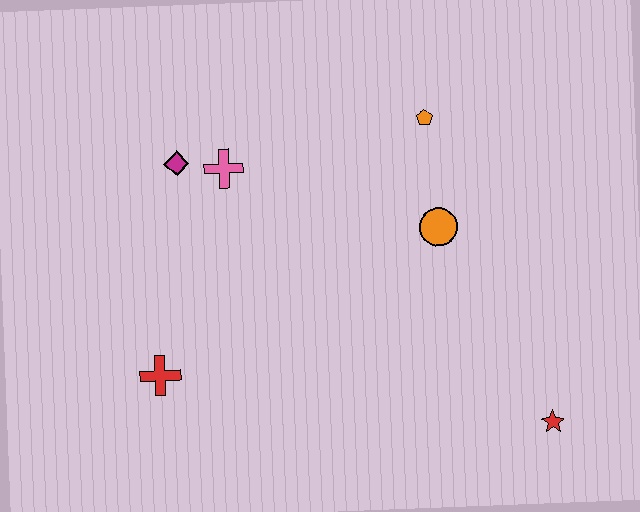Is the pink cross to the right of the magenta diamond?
Yes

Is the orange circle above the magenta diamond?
No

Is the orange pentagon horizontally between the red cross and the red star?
Yes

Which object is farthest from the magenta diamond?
The red star is farthest from the magenta diamond.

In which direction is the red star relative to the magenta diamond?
The red star is to the right of the magenta diamond.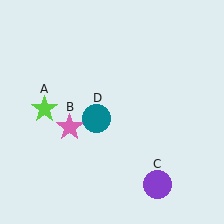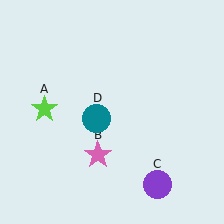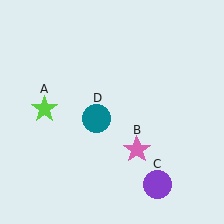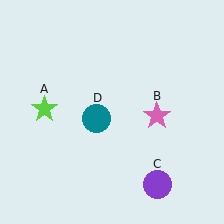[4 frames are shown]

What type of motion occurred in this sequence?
The pink star (object B) rotated counterclockwise around the center of the scene.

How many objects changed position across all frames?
1 object changed position: pink star (object B).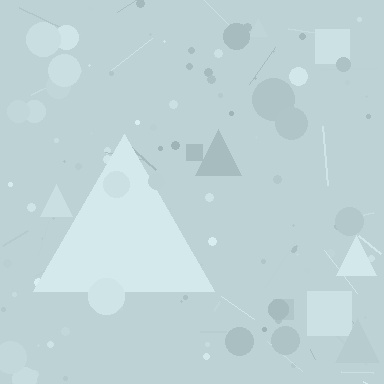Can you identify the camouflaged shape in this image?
The camouflaged shape is a triangle.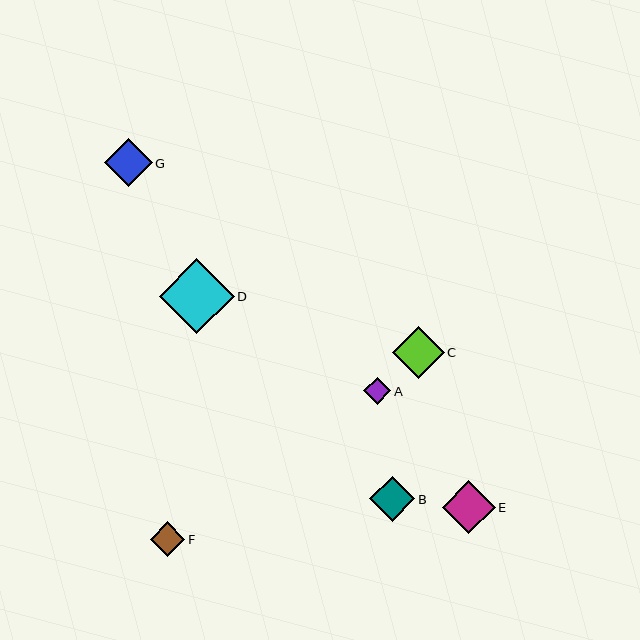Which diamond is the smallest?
Diamond A is the smallest with a size of approximately 27 pixels.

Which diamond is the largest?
Diamond D is the largest with a size of approximately 75 pixels.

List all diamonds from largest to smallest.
From largest to smallest: D, E, C, G, B, F, A.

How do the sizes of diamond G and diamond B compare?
Diamond G and diamond B are approximately the same size.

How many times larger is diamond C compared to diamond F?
Diamond C is approximately 1.5 times the size of diamond F.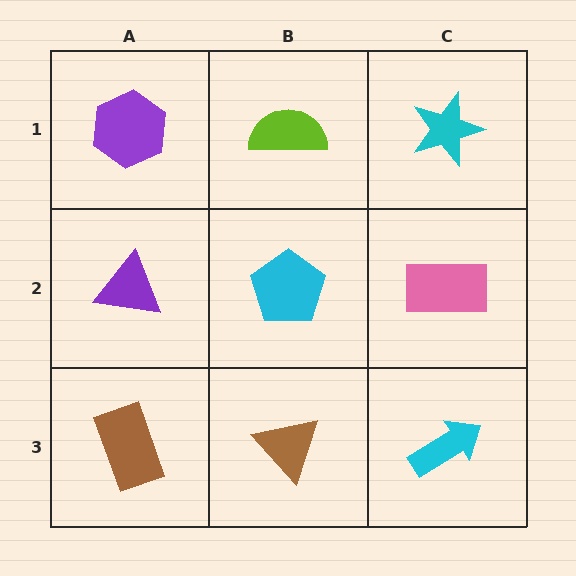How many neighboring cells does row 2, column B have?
4.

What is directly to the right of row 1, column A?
A lime semicircle.